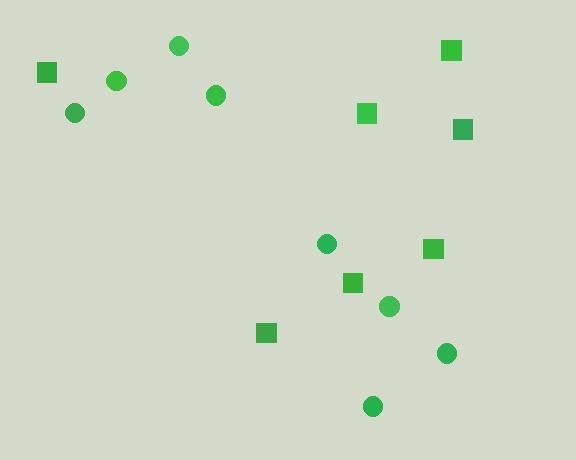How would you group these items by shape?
There are 2 groups: one group of squares (7) and one group of circles (8).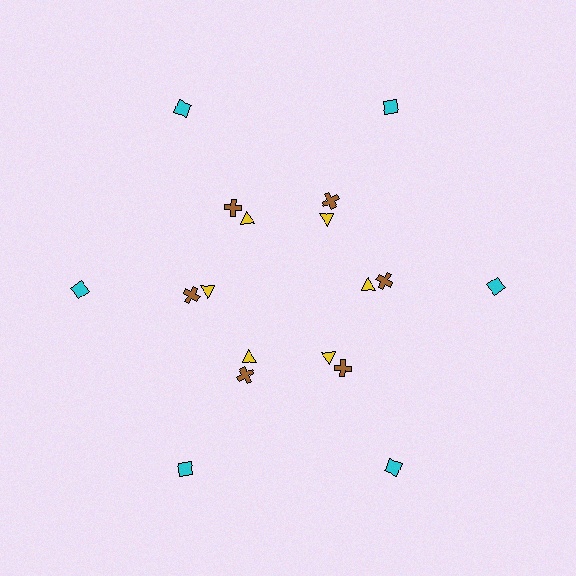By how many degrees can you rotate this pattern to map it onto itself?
The pattern maps onto itself every 60 degrees of rotation.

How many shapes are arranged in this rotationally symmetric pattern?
There are 18 shapes, arranged in 6 groups of 3.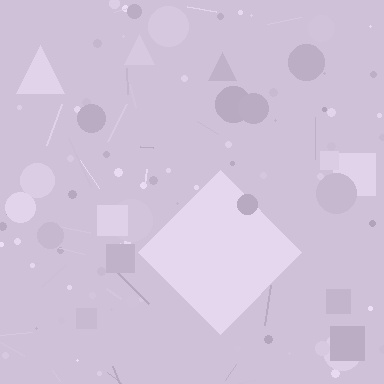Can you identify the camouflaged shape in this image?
The camouflaged shape is a diamond.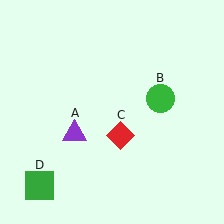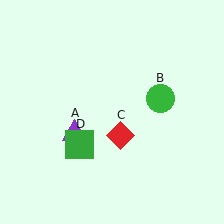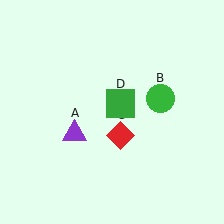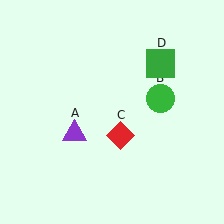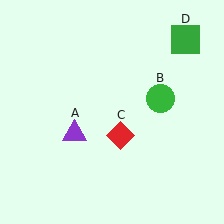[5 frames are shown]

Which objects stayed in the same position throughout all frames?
Purple triangle (object A) and green circle (object B) and red diamond (object C) remained stationary.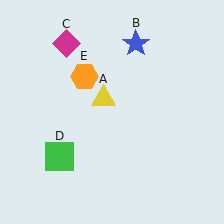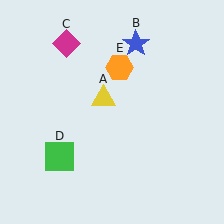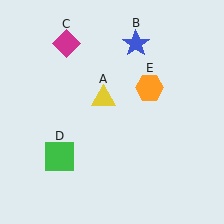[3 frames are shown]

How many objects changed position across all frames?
1 object changed position: orange hexagon (object E).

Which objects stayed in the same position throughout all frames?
Yellow triangle (object A) and blue star (object B) and magenta diamond (object C) and green square (object D) remained stationary.